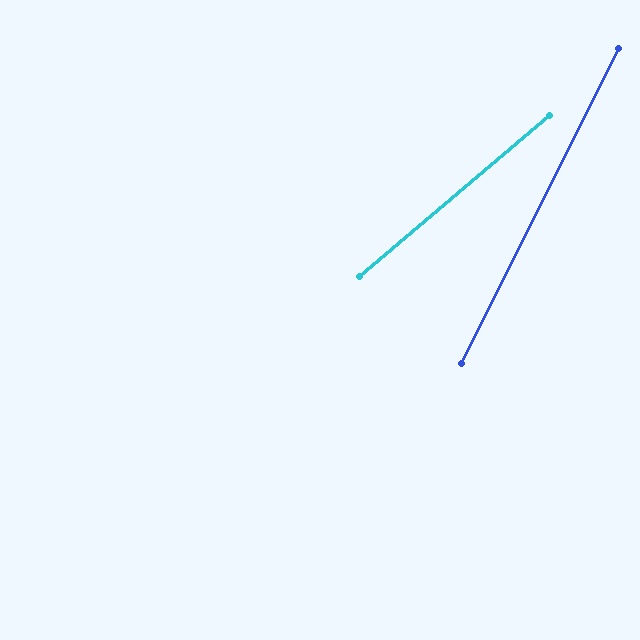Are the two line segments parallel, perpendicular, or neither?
Neither parallel nor perpendicular — they differ by about 23°.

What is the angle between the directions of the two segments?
Approximately 23 degrees.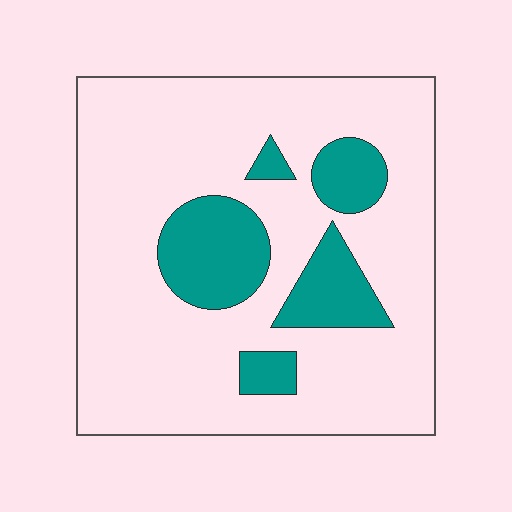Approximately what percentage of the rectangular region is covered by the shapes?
Approximately 20%.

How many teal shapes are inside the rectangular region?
5.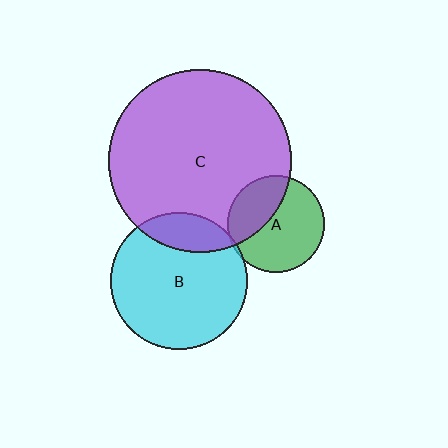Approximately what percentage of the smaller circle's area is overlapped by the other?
Approximately 35%.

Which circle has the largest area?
Circle C (purple).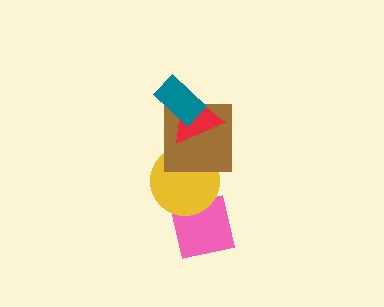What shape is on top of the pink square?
The yellow circle is on top of the pink square.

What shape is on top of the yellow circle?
The brown square is on top of the yellow circle.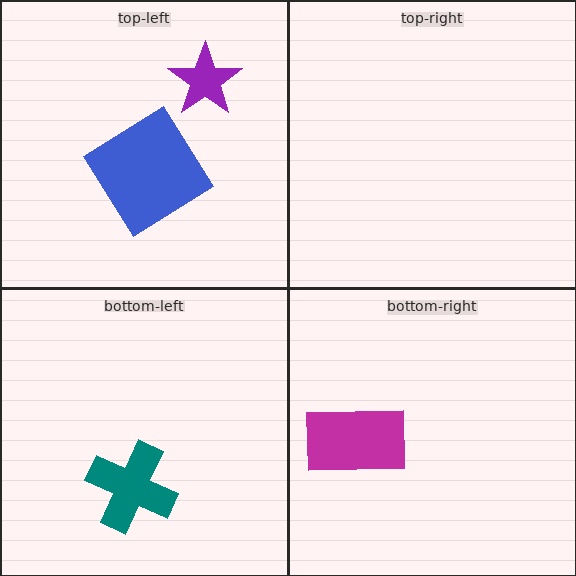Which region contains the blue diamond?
The top-left region.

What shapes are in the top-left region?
The purple star, the blue diamond.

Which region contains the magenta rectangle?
The bottom-right region.